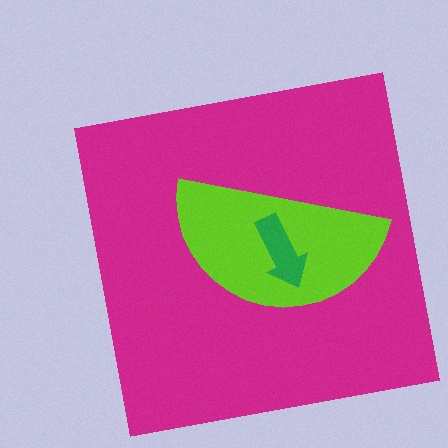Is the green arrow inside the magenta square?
Yes.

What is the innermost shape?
The green arrow.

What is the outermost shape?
The magenta square.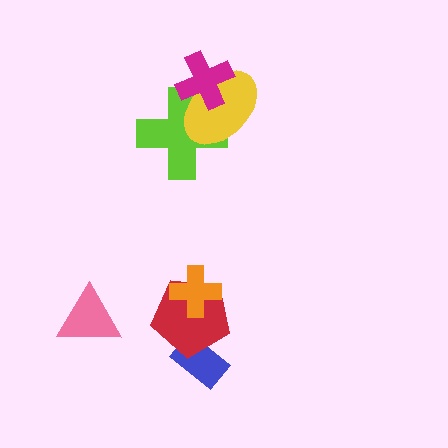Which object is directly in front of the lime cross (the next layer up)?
The yellow ellipse is directly in front of the lime cross.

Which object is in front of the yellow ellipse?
The magenta cross is in front of the yellow ellipse.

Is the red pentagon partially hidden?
Yes, it is partially covered by another shape.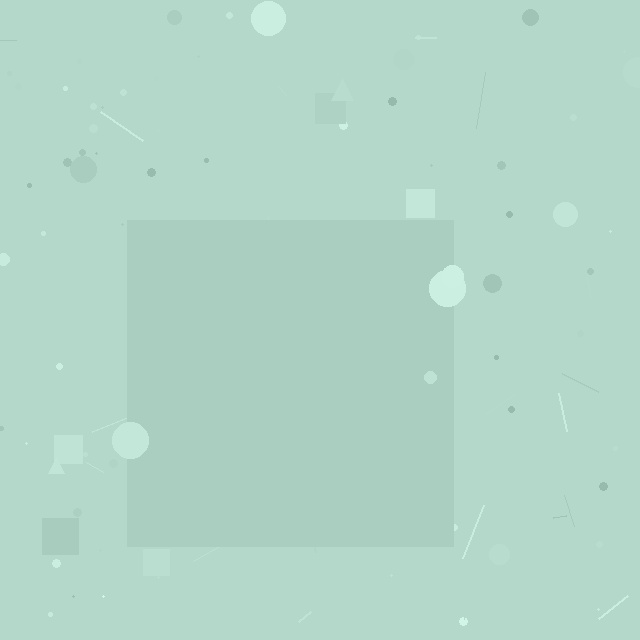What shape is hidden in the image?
A square is hidden in the image.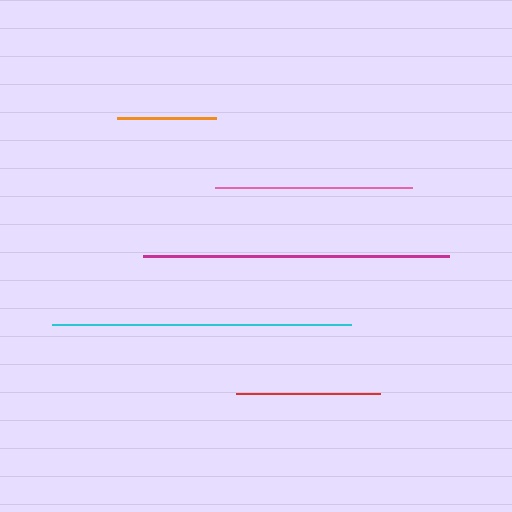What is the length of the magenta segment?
The magenta segment is approximately 305 pixels long.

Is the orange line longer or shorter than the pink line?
The pink line is longer than the orange line.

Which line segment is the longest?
The magenta line is the longest at approximately 305 pixels.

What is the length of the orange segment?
The orange segment is approximately 99 pixels long.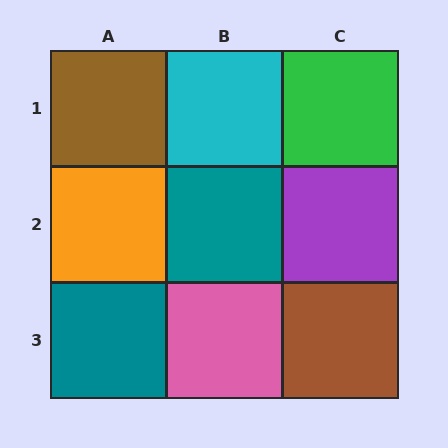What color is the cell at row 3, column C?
Brown.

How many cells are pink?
1 cell is pink.